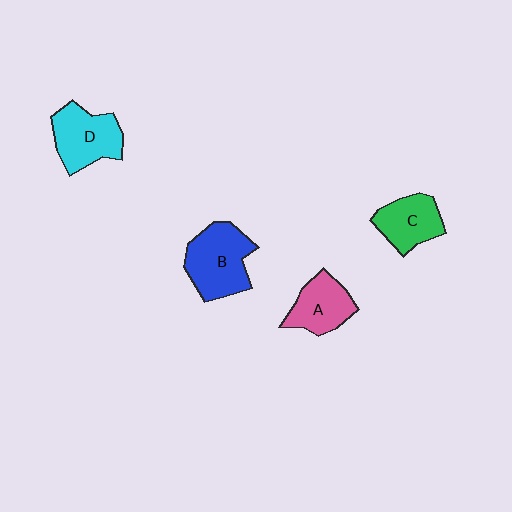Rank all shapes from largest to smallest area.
From largest to smallest: B (blue), D (cyan), A (pink), C (green).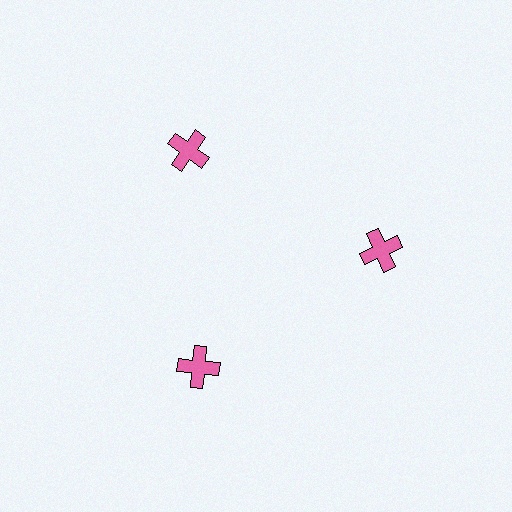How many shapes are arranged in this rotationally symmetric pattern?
There are 3 shapes, arranged in 3 groups of 1.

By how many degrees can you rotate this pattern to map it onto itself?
The pattern maps onto itself every 120 degrees of rotation.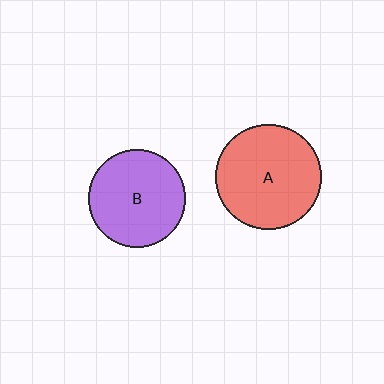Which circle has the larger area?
Circle A (red).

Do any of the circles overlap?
No, none of the circles overlap.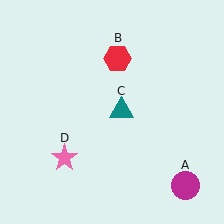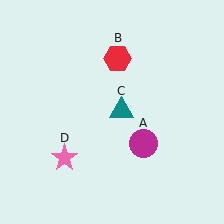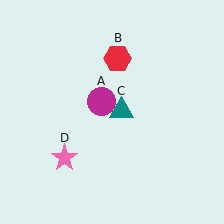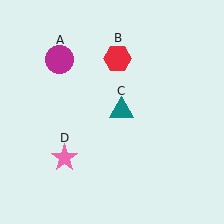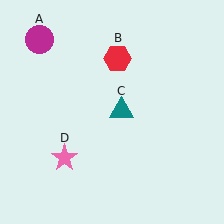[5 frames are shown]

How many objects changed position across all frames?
1 object changed position: magenta circle (object A).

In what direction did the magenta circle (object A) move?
The magenta circle (object A) moved up and to the left.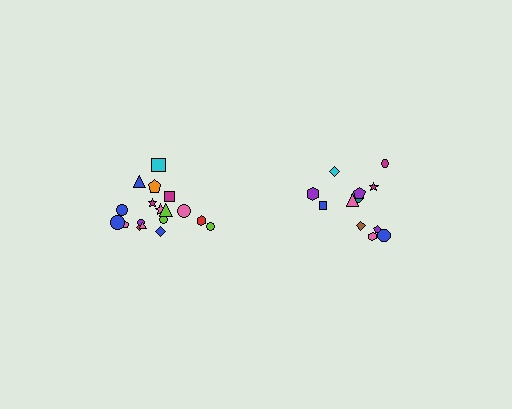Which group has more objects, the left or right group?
The left group.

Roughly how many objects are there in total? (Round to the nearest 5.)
Roughly 30 objects in total.